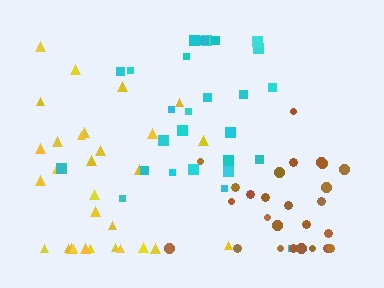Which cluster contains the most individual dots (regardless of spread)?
Yellow (30).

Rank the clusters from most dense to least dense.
brown, cyan, yellow.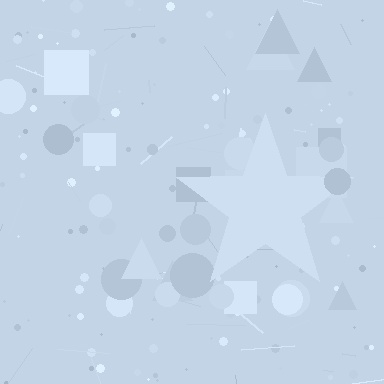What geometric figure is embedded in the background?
A star is embedded in the background.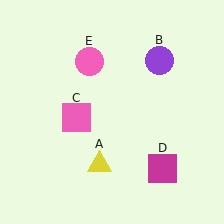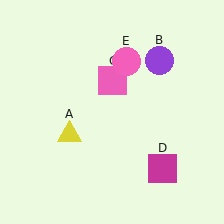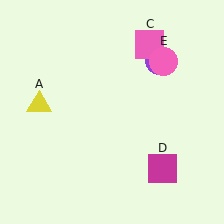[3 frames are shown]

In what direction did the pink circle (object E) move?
The pink circle (object E) moved right.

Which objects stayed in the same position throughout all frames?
Purple circle (object B) and magenta square (object D) remained stationary.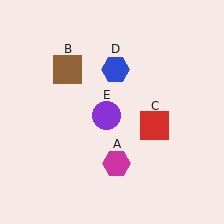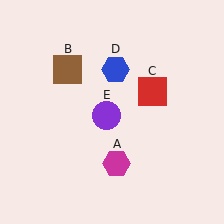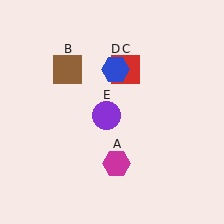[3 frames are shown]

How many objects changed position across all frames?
1 object changed position: red square (object C).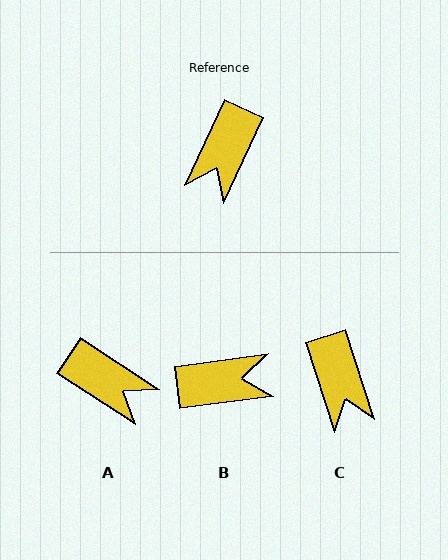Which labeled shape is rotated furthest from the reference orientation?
B, about 122 degrees away.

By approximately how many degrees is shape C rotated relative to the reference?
Approximately 43 degrees counter-clockwise.